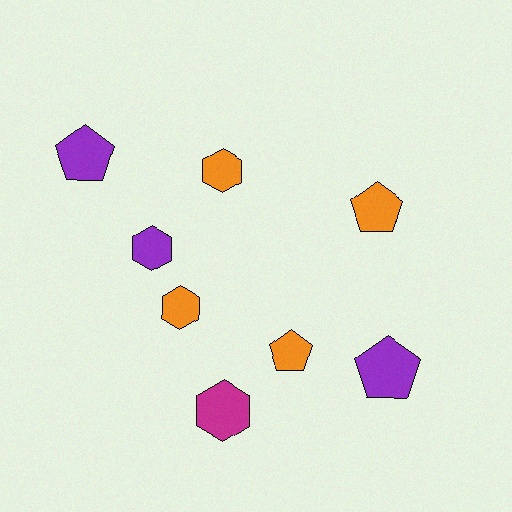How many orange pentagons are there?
There are 2 orange pentagons.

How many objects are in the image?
There are 8 objects.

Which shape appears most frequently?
Pentagon, with 4 objects.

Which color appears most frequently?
Orange, with 4 objects.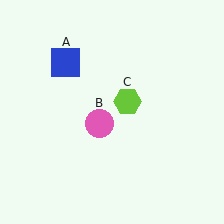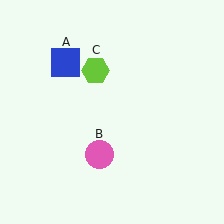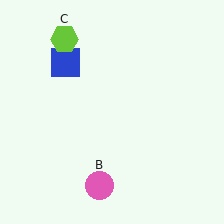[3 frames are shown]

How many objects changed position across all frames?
2 objects changed position: pink circle (object B), lime hexagon (object C).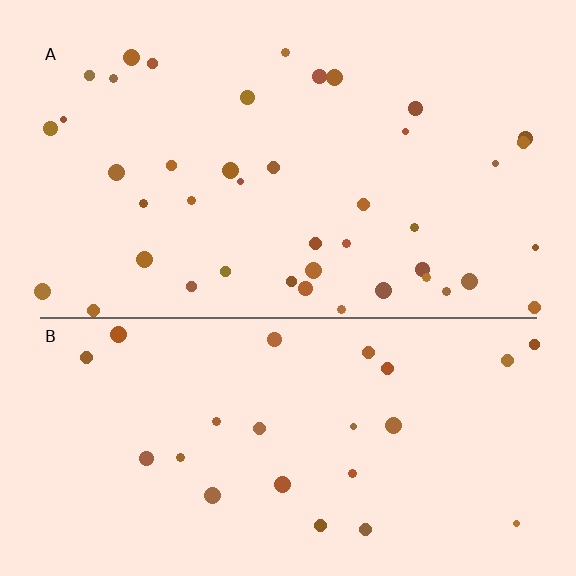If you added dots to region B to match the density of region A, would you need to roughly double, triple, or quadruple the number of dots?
Approximately double.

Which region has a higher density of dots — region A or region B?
A (the top).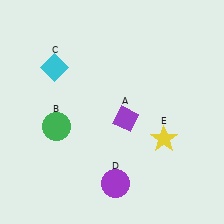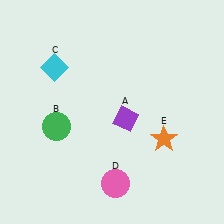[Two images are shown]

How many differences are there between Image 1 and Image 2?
There are 2 differences between the two images.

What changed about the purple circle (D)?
In Image 1, D is purple. In Image 2, it changed to pink.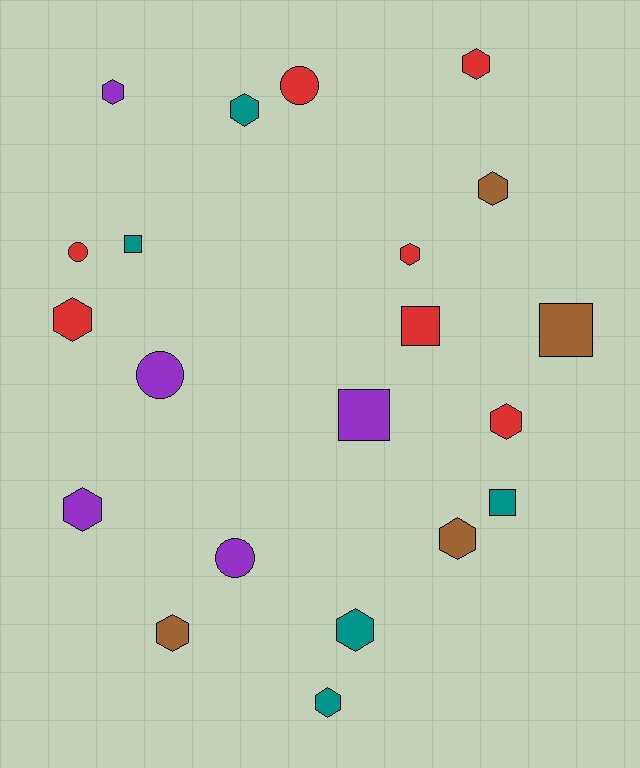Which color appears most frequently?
Red, with 7 objects.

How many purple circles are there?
There are 2 purple circles.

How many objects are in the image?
There are 21 objects.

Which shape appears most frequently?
Hexagon, with 12 objects.